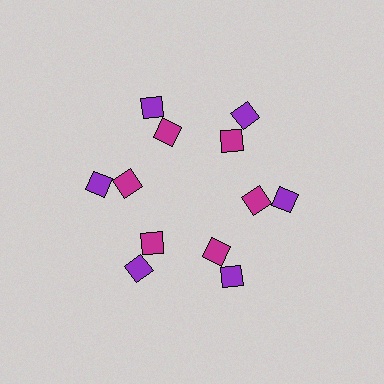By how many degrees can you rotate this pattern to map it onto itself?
The pattern maps onto itself every 60 degrees of rotation.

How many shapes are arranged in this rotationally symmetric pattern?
There are 12 shapes, arranged in 6 groups of 2.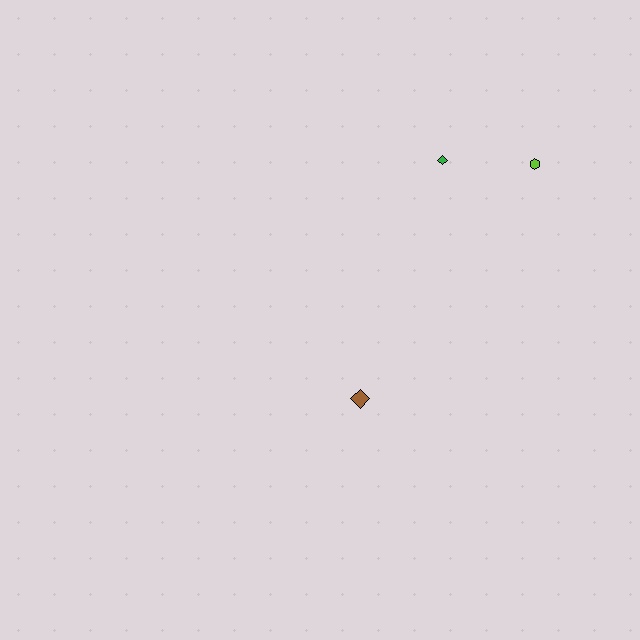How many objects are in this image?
There are 3 objects.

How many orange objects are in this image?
There are no orange objects.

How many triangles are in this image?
There are no triangles.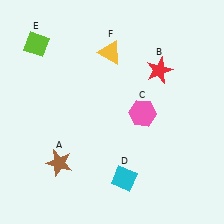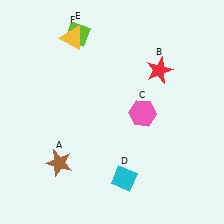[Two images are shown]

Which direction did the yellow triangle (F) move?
The yellow triangle (F) moved left.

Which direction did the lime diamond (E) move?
The lime diamond (E) moved right.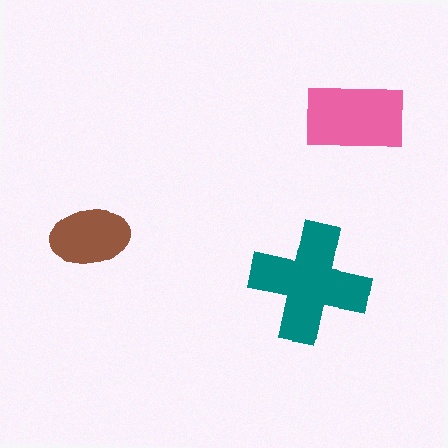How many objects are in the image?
There are 3 objects in the image.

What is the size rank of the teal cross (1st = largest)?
1st.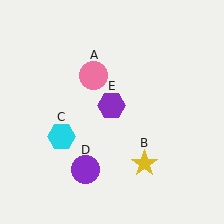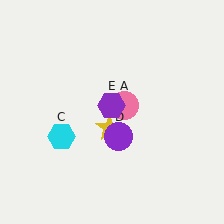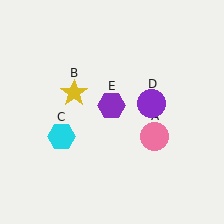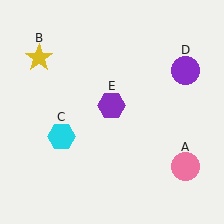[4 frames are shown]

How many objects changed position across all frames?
3 objects changed position: pink circle (object A), yellow star (object B), purple circle (object D).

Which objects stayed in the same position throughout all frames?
Cyan hexagon (object C) and purple hexagon (object E) remained stationary.